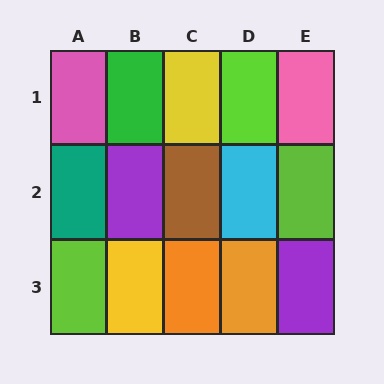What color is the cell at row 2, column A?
Teal.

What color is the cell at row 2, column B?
Purple.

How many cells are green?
1 cell is green.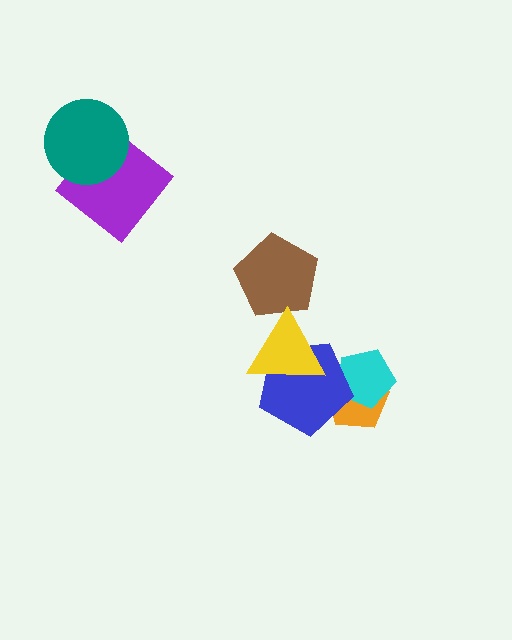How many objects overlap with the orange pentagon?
2 objects overlap with the orange pentagon.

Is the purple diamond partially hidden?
Yes, it is partially covered by another shape.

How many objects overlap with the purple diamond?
1 object overlaps with the purple diamond.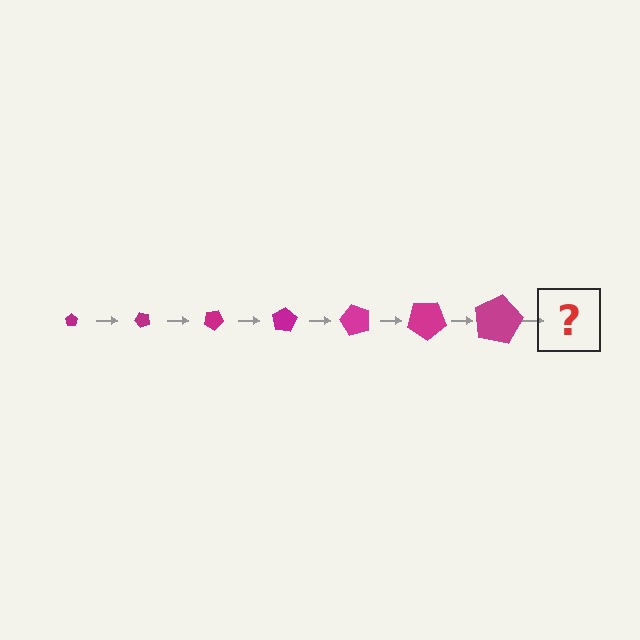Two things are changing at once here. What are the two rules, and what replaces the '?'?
The two rules are that the pentagon grows larger each step and it rotates 50 degrees each step. The '?' should be a pentagon, larger than the previous one and rotated 350 degrees from the start.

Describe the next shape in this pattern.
It should be a pentagon, larger than the previous one and rotated 350 degrees from the start.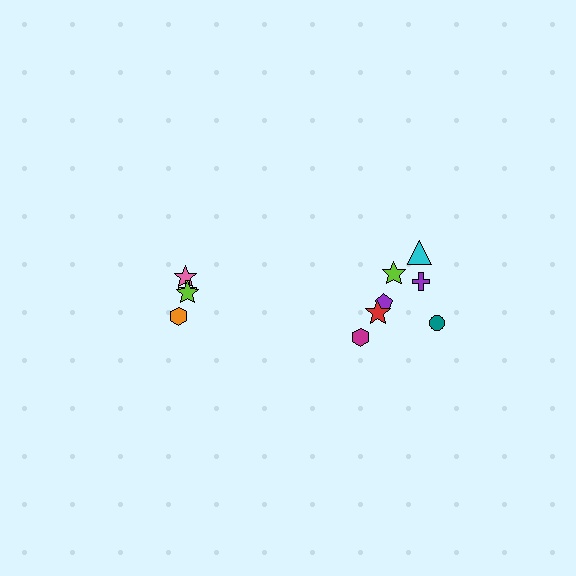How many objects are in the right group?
There are 7 objects.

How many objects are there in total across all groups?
There are 11 objects.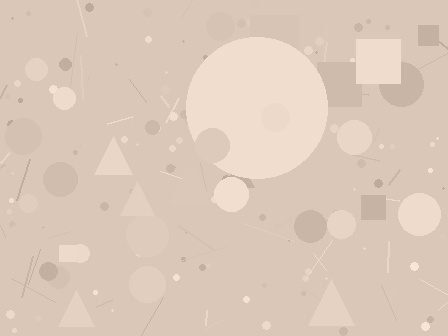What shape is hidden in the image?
A circle is hidden in the image.